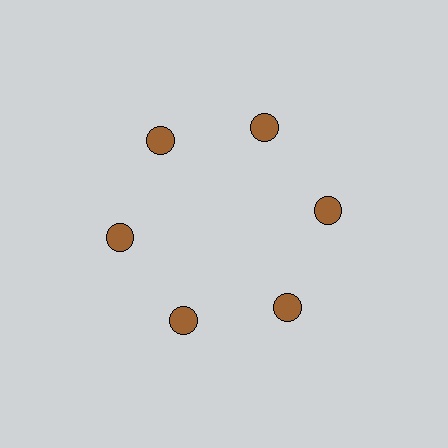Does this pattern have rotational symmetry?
Yes, this pattern has 6-fold rotational symmetry. It looks the same after rotating 60 degrees around the center.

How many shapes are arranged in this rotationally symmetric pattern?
There are 6 shapes, arranged in 6 groups of 1.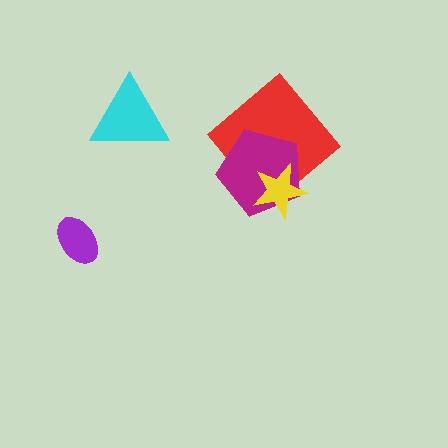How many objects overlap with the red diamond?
2 objects overlap with the red diamond.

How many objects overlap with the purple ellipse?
0 objects overlap with the purple ellipse.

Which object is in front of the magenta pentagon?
The yellow star is in front of the magenta pentagon.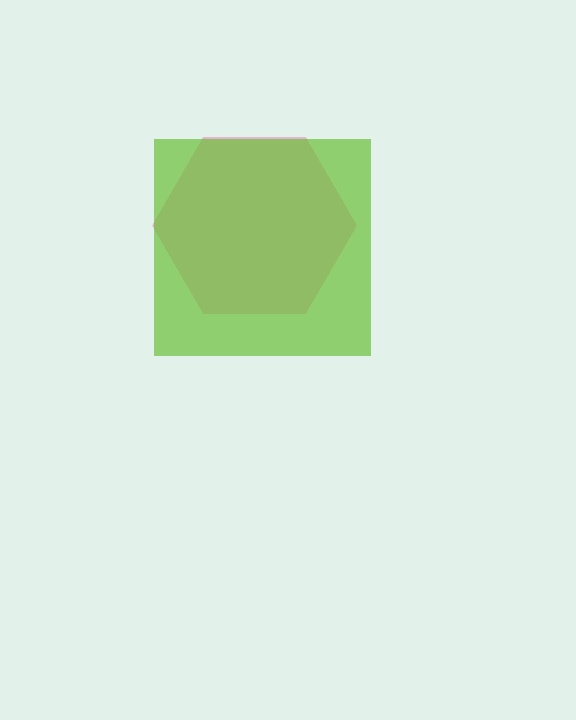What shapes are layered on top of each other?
The layered shapes are: a pink hexagon, a lime square.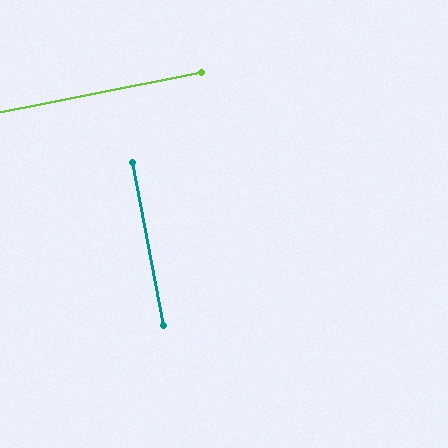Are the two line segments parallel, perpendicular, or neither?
Perpendicular — they meet at approximately 89°.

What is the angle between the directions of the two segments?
Approximately 89 degrees.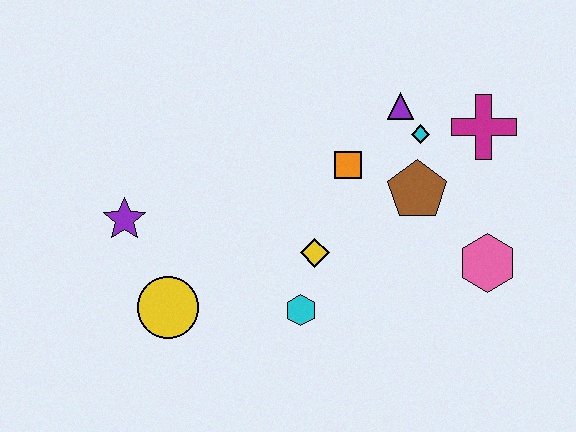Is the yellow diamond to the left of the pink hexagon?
Yes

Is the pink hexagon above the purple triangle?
No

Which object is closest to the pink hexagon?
The brown pentagon is closest to the pink hexagon.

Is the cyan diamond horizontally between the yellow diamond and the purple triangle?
No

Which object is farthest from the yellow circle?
The magenta cross is farthest from the yellow circle.